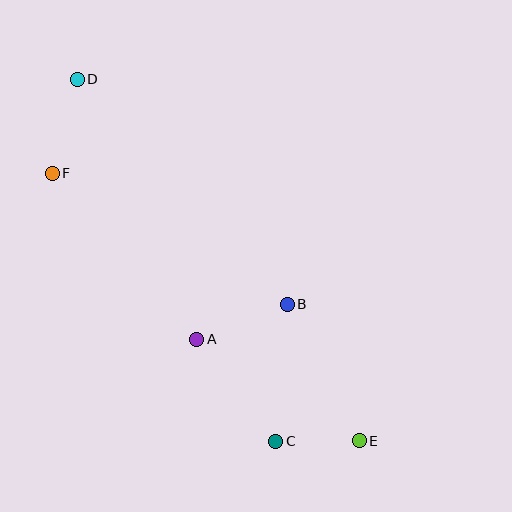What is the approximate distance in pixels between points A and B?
The distance between A and B is approximately 97 pixels.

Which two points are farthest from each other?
Points D and E are farthest from each other.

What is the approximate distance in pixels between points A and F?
The distance between A and F is approximately 219 pixels.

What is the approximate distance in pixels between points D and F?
The distance between D and F is approximately 97 pixels.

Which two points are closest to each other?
Points C and E are closest to each other.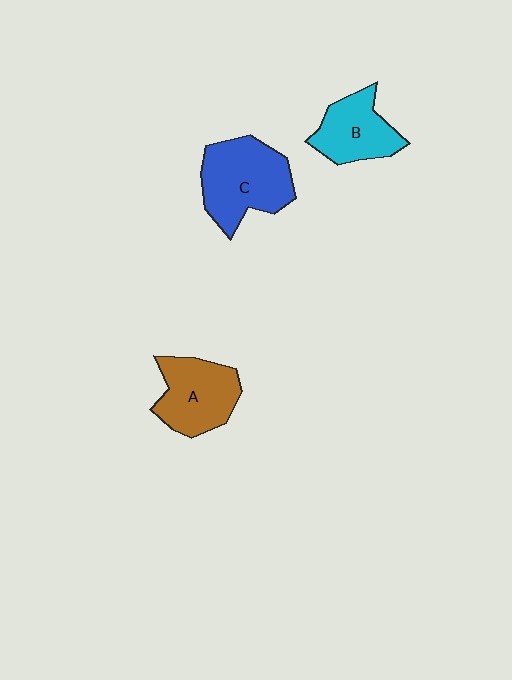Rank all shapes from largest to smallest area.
From largest to smallest: C (blue), A (brown), B (cyan).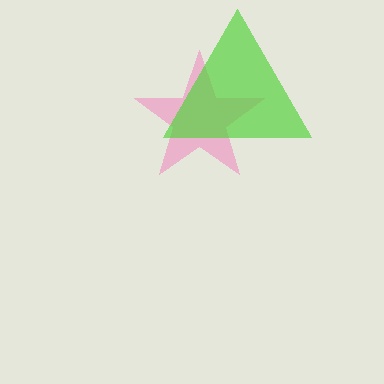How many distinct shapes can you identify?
There are 2 distinct shapes: a pink star, a lime triangle.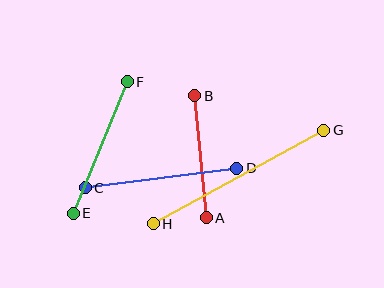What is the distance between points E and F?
The distance is approximately 142 pixels.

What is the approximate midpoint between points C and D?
The midpoint is at approximately (161, 178) pixels.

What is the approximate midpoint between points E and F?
The midpoint is at approximately (100, 147) pixels.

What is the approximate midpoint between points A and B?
The midpoint is at approximately (201, 157) pixels.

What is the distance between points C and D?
The distance is approximately 153 pixels.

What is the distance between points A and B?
The distance is approximately 122 pixels.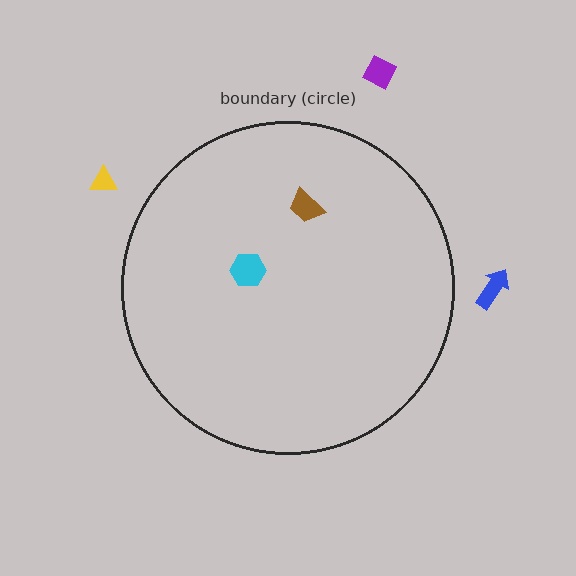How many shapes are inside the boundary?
2 inside, 3 outside.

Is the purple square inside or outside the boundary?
Outside.